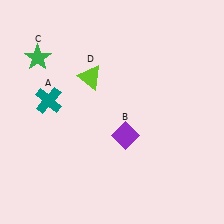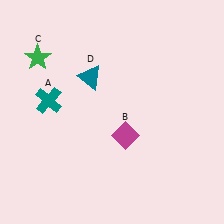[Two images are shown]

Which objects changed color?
B changed from purple to magenta. D changed from lime to teal.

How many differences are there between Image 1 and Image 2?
There are 2 differences between the two images.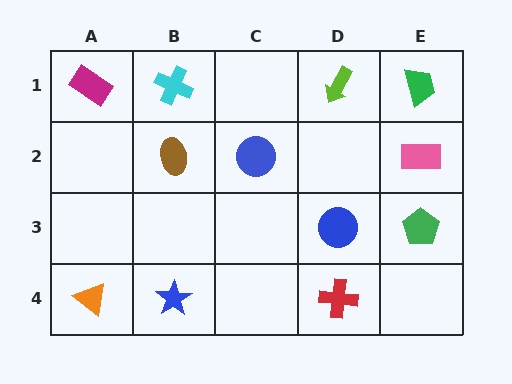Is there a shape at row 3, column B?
No, that cell is empty.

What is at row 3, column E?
A green pentagon.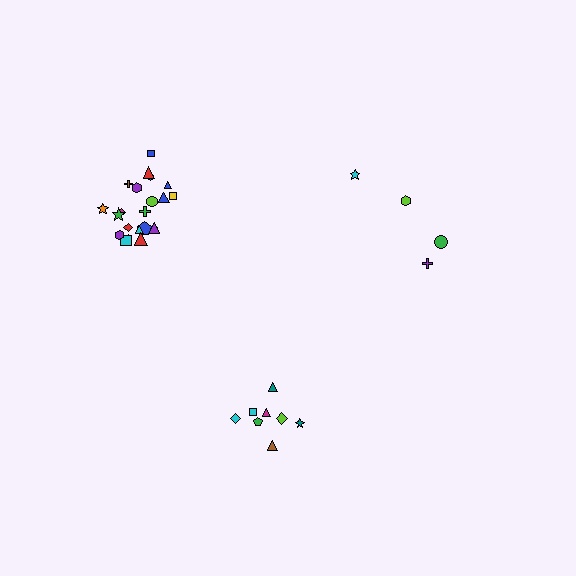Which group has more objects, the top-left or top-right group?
The top-left group.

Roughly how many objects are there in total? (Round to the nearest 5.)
Roughly 35 objects in total.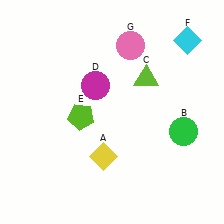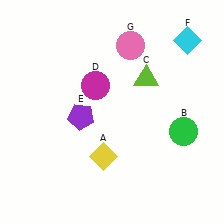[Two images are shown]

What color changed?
The pentagon (E) changed from lime in Image 1 to purple in Image 2.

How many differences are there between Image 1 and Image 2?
There is 1 difference between the two images.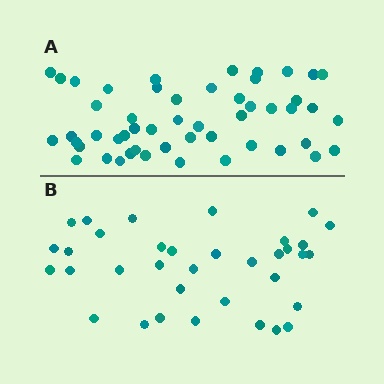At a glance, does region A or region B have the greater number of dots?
Region A (the top region) has more dots.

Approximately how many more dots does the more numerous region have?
Region A has approximately 15 more dots than region B.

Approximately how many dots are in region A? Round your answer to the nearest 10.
About 50 dots. (The exact count is 51, which rounds to 50.)